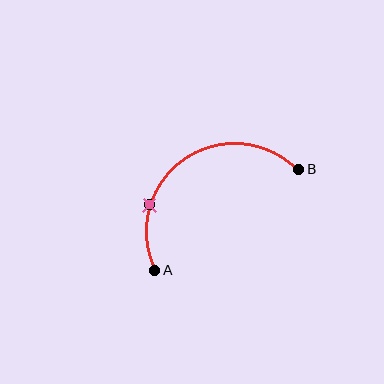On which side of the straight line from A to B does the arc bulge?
The arc bulges above and to the left of the straight line connecting A and B.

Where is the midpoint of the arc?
The arc midpoint is the point on the curve farthest from the straight line joining A and B. It sits above and to the left of that line.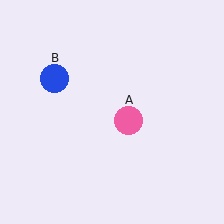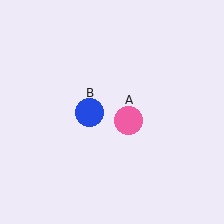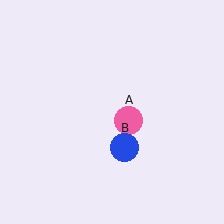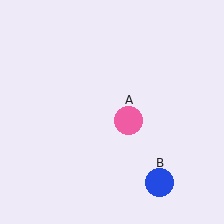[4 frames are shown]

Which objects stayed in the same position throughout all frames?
Pink circle (object A) remained stationary.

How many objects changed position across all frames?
1 object changed position: blue circle (object B).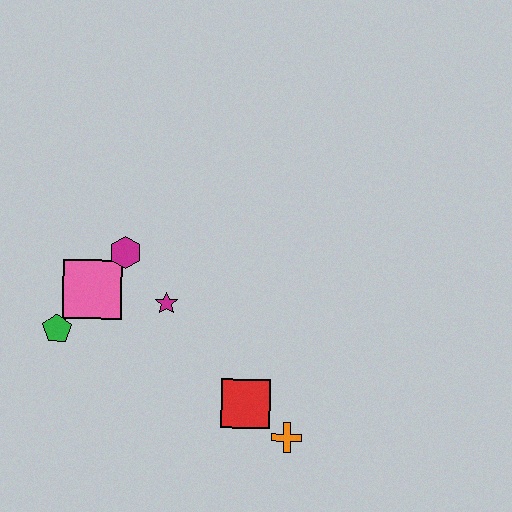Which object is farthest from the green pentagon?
The orange cross is farthest from the green pentagon.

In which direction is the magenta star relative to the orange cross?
The magenta star is above the orange cross.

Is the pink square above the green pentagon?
Yes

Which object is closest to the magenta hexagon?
The pink square is closest to the magenta hexagon.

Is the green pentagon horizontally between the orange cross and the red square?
No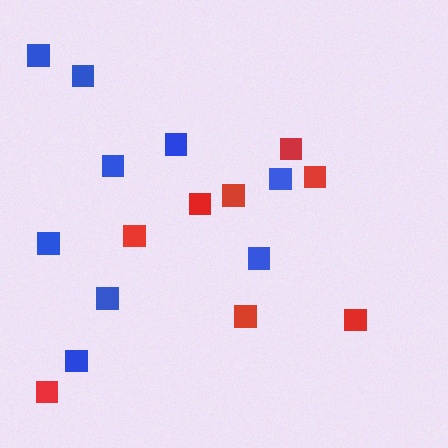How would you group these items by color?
There are 2 groups: one group of red squares (8) and one group of blue squares (9).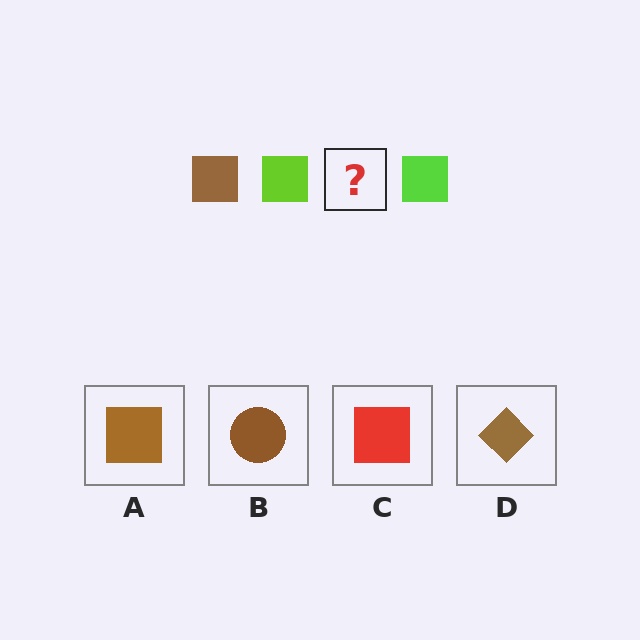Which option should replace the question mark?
Option A.